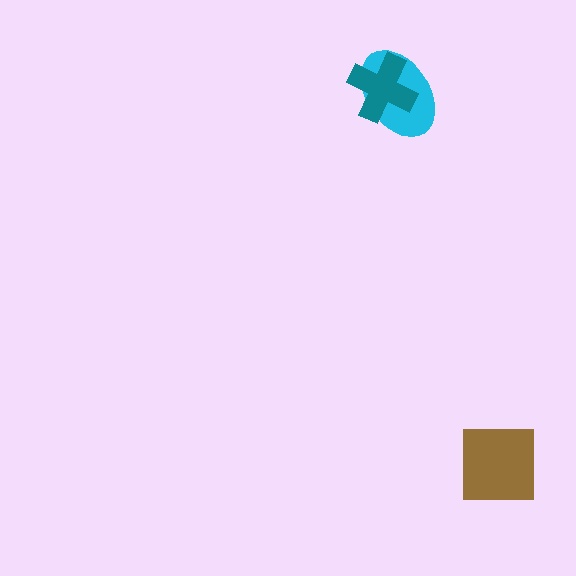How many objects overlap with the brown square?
0 objects overlap with the brown square.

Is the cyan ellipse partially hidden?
Yes, it is partially covered by another shape.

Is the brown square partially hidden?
No, no other shape covers it.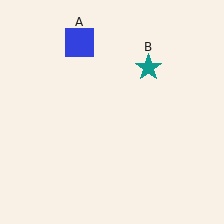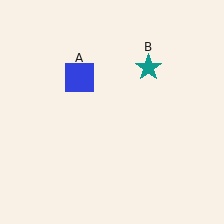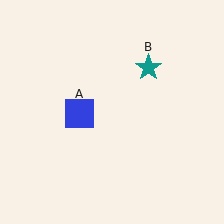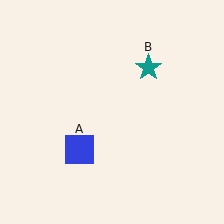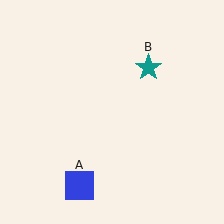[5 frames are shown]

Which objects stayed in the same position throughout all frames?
Teal star (object B) remained stationary.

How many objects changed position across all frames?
1 object changed position: blue square (object A).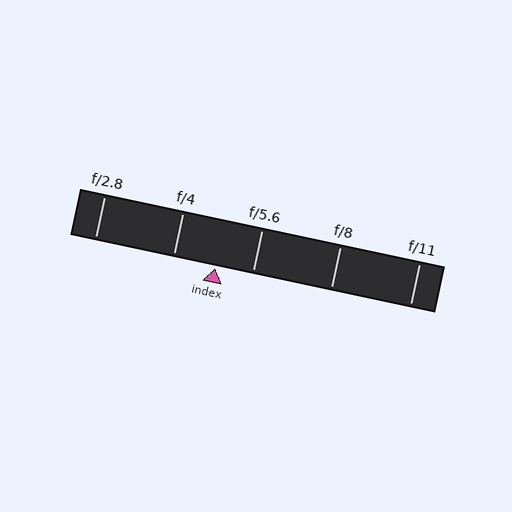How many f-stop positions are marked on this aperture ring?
There are 5 f-stop positions marked.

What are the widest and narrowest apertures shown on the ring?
The widest aperture shown is f/2.8 and the narrowest is f/11.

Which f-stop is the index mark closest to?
The index mark is closest to f/5.6.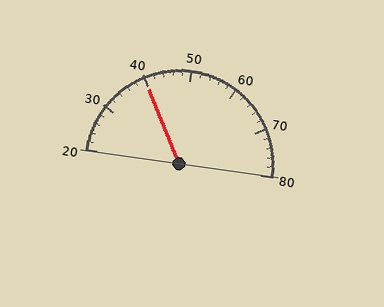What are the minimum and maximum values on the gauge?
The gauge ranges from 20 to 80.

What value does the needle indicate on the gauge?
The needle indicates approximately 40.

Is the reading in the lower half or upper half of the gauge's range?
The reading is in the lower half of the range (20 to 80).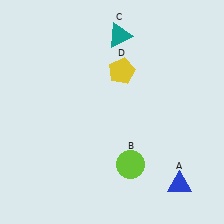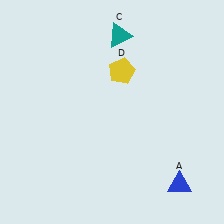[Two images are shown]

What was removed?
The lime circle (B) was removed in Image 2.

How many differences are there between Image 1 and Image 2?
There is 1 difference between the two images.